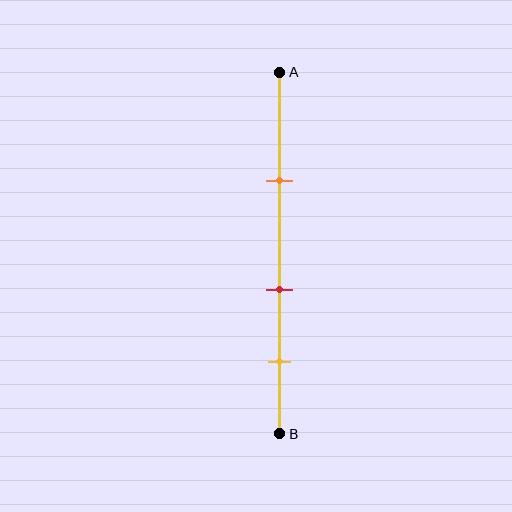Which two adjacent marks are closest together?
The red and yellow marks are the closest adjacent pair.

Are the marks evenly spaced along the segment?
Yes, the marks are approximately evenly spaced.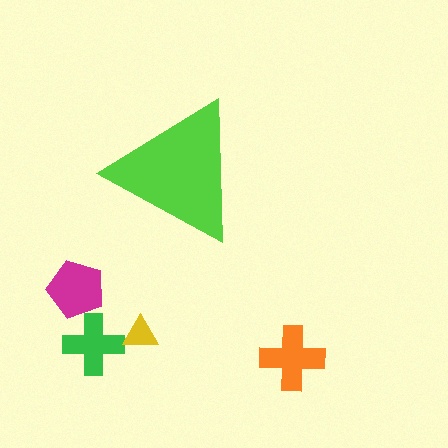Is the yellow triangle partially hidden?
No, the yellow triangle is fully visible.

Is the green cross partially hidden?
No, the green cross is fully visible.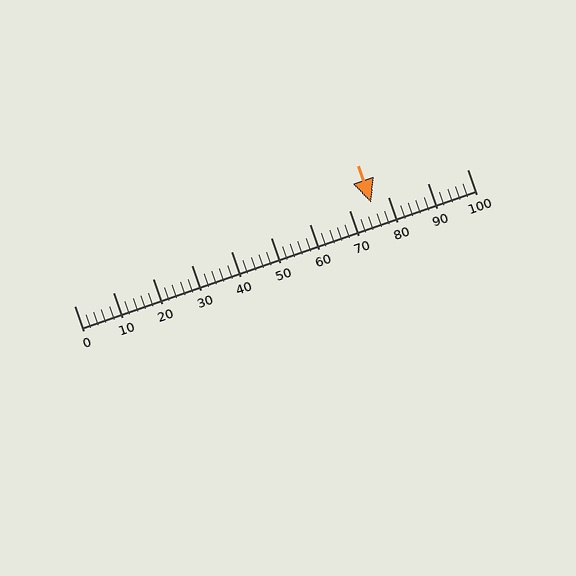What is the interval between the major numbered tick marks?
The major tick marks are spaced 10 units apart.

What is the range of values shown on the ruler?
The ruler shows values from 0 to 100.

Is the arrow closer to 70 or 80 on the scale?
The arrow is closer to 80.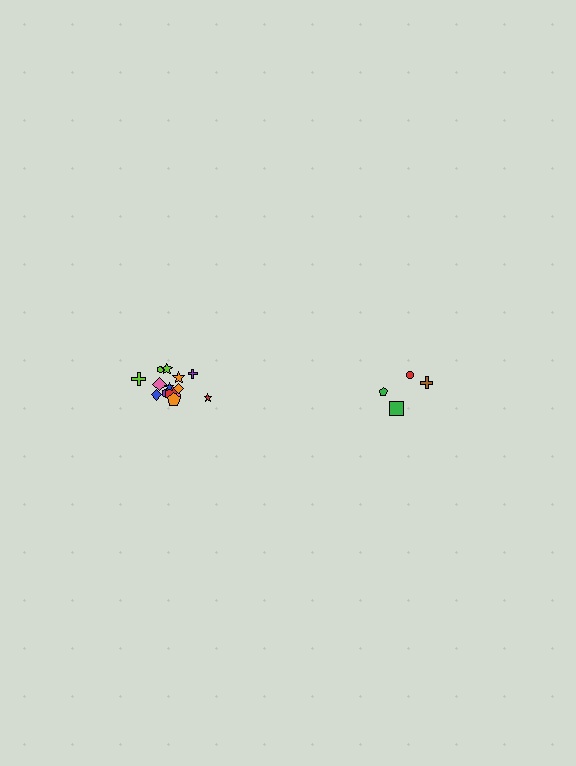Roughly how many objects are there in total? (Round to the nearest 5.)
Roughly 20 objects in total.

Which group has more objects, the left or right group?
The left group.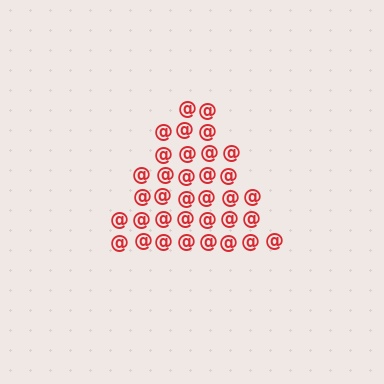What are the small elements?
The small elements are at signs.